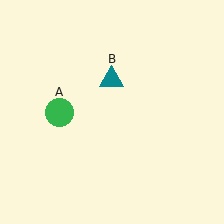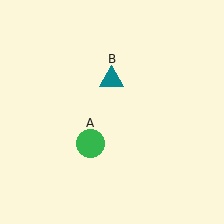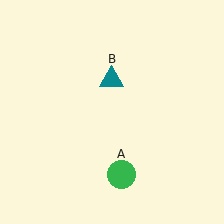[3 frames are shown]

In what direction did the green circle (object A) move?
The green circle (object A) moved down and to the right.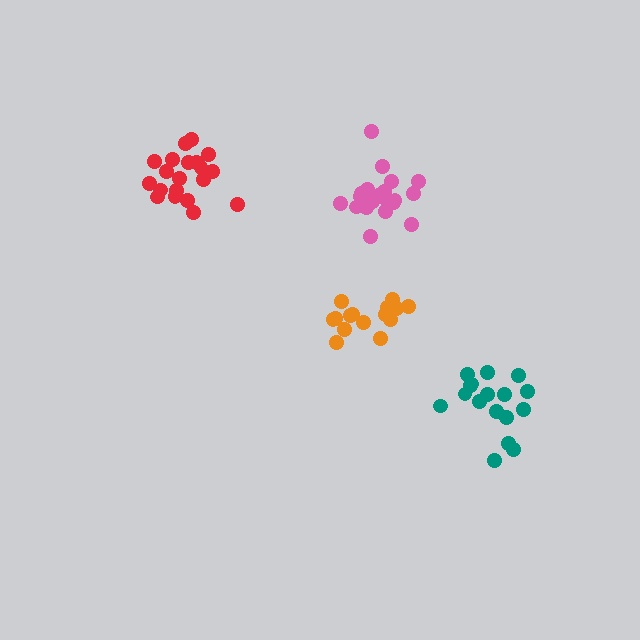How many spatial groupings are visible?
There are 4 spatial groupings.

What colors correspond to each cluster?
The clusters are colored: pink, teal, orange, red.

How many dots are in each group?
Group 1: 21 dots, Group 2: 17 dots, Group 3: 15 dots, Group 4: 20 dots (73 total).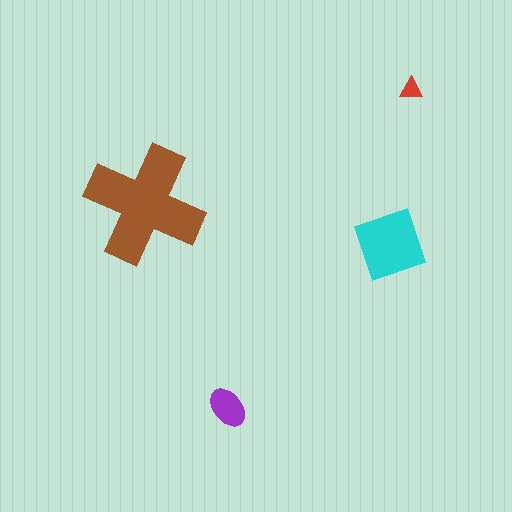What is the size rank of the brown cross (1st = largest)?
1st.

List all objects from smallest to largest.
The red triangle, the purple ellipse, the cyan square, the brown cross.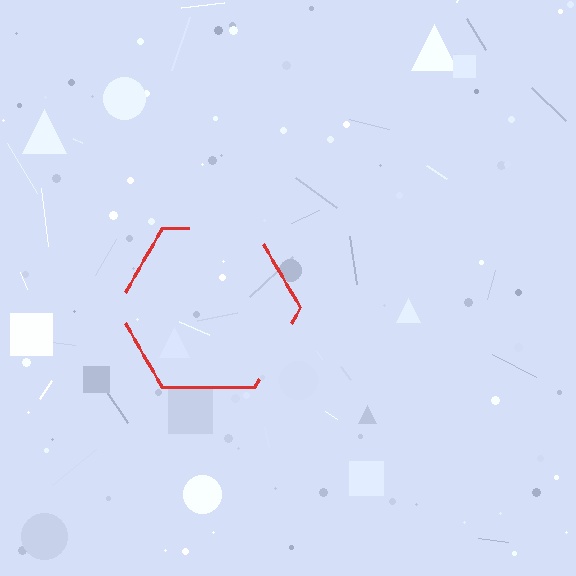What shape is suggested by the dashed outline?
The dashed outline suggests a hexagon.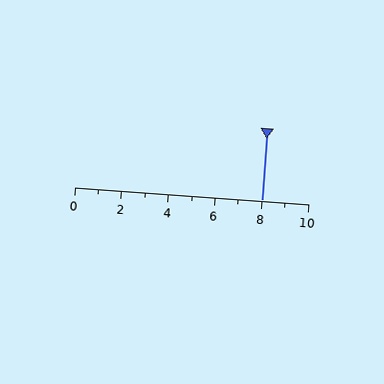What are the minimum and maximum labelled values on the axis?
The axis runs from 0 to 10.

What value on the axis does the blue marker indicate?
The marker indicates approximately 8.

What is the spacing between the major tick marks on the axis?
The major ticks are spaced 2 apart.